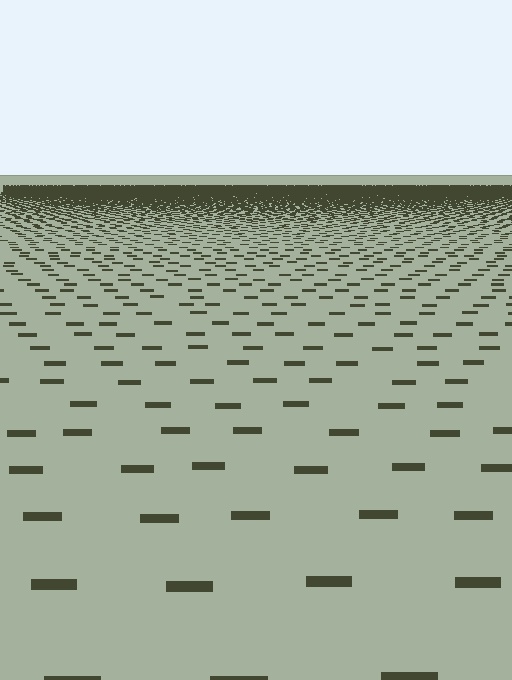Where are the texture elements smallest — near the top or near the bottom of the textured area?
Near the top.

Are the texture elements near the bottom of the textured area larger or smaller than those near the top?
Larger. Near the bottom, elements are closer to the viewer and appear at a bigger on-screen size.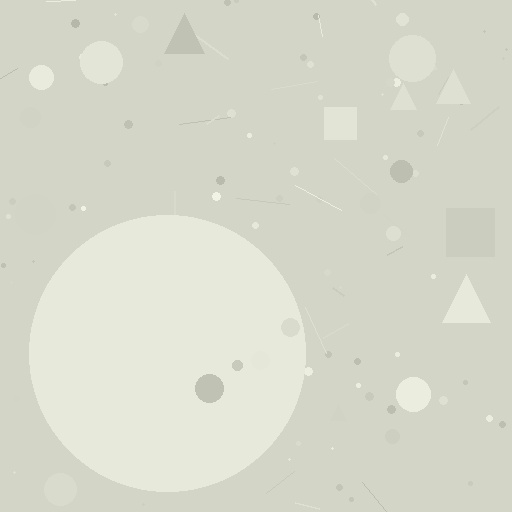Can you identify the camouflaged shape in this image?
The camouflaged shape is a circle.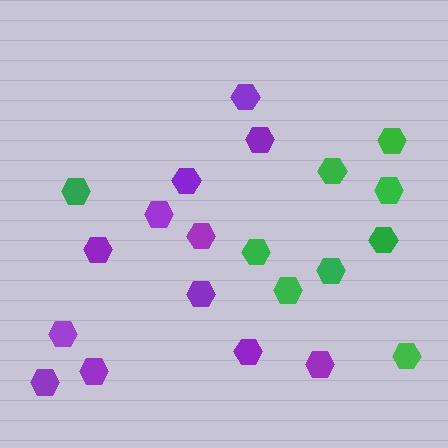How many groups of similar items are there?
There are 2 groups: one group of purple hexagons (12) and one group of green hexagons (9).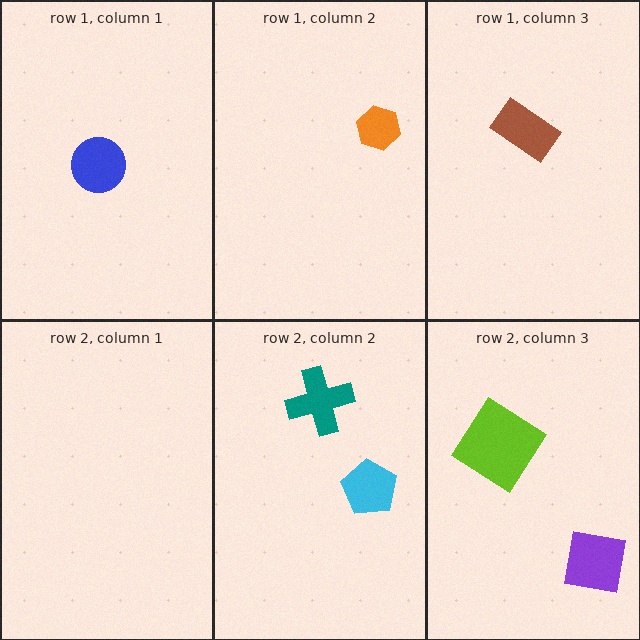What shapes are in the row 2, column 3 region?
The lime diamond, the purple square.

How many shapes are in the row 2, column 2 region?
2.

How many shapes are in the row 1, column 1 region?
1.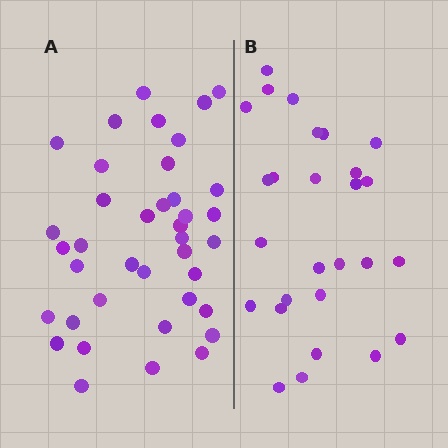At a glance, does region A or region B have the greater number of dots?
Region A (the left region) has more dots.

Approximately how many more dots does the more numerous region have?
Region A has roughly 12 or so more dots than region B.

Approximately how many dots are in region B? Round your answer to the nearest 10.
About 30 dots. (The exact count is 27, which rounds to 30.)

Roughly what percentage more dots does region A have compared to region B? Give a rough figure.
About 45% more.